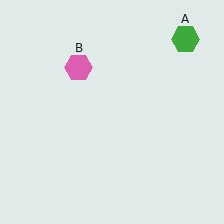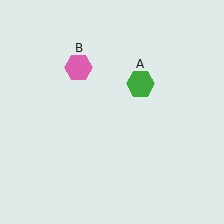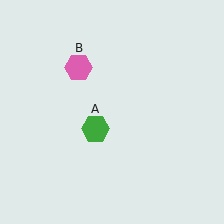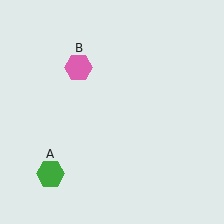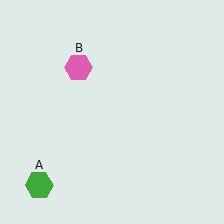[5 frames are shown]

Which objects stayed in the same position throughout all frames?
Pink hexagon (object B) remained stationary.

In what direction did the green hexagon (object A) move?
The green hexagon (object A) moved down and to the left.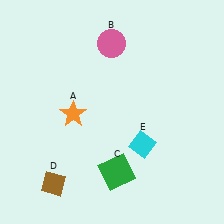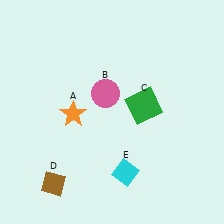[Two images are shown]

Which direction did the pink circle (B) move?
The pink circle (B) moved down.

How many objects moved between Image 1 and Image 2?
3 objects moved between the two images.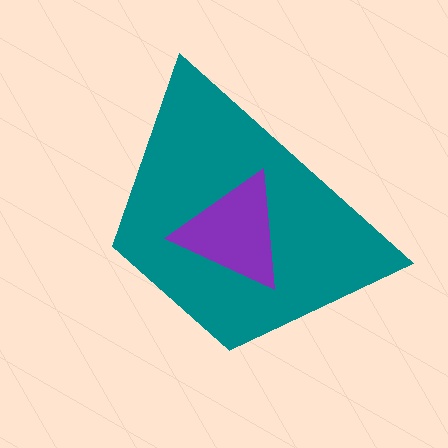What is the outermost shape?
The teal trapezoid.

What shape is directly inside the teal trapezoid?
The purple triangle.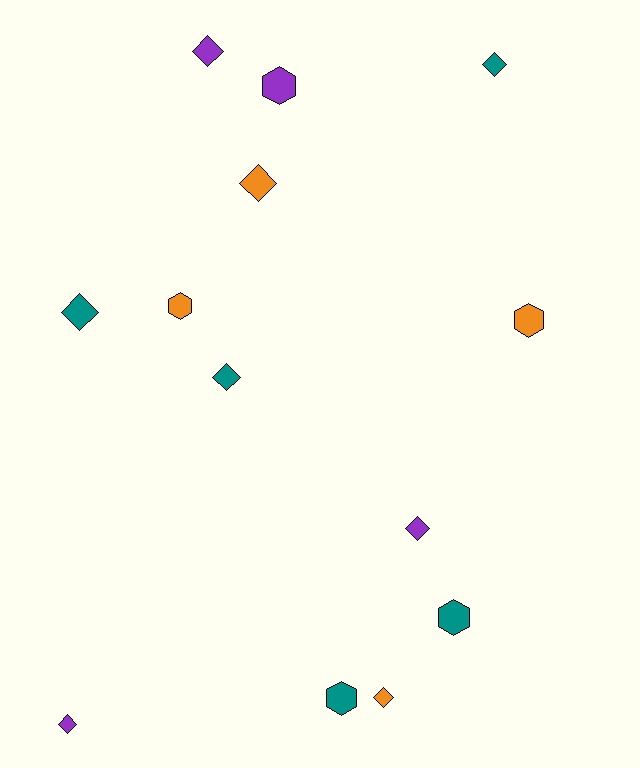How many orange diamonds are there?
There are 2 orange diamonds.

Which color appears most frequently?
Teal, with 5 objects.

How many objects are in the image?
There are 13 objects.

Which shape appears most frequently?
Diamond, with 8 objects.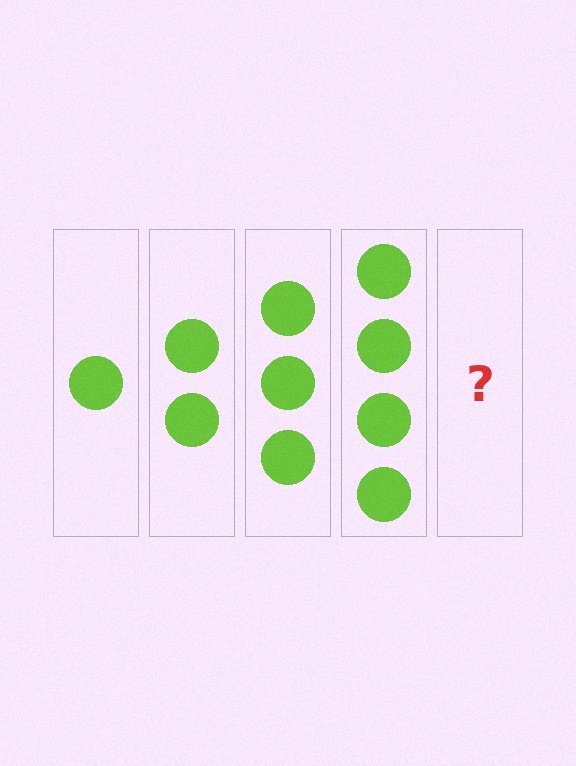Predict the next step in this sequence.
The next step is 5 circles.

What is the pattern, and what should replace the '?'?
The pattern is that each step adds one more circle. The '?' should be 5 circles.